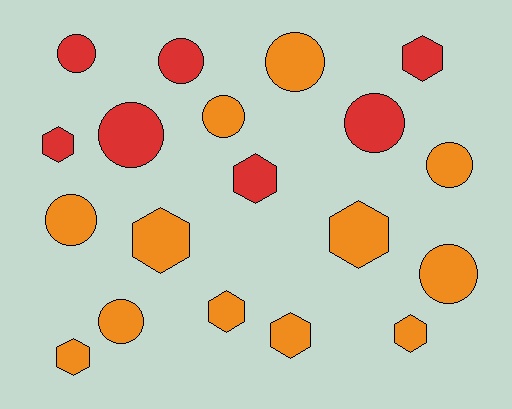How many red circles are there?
There are 4 red circles.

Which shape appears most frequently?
Circle, with 10 objects.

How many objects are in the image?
There are 19 objects.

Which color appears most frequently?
Orange, with 12 objects.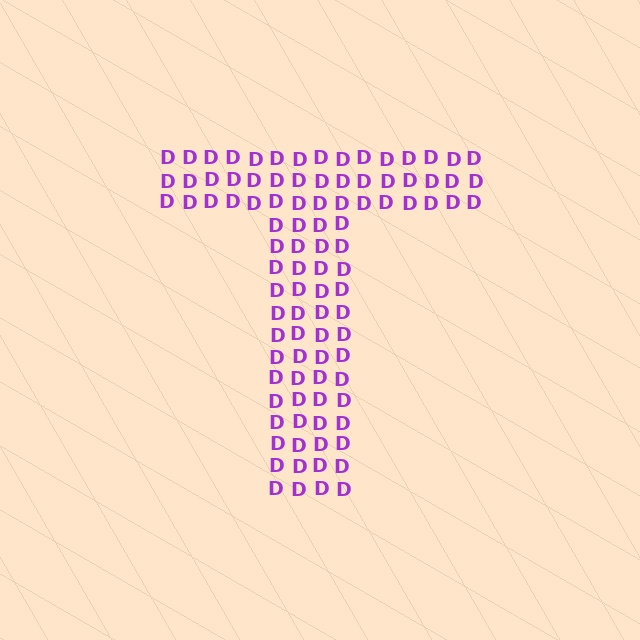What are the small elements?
The small elements are letter D's.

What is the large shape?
The large shape is the letter T.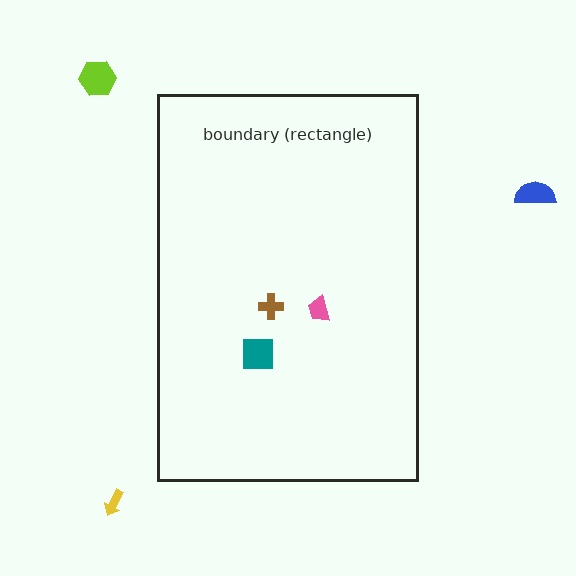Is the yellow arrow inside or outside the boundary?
Outside.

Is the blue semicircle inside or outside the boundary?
Outside.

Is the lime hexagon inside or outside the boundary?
Outside.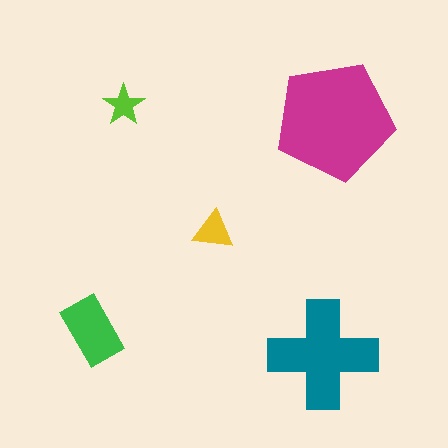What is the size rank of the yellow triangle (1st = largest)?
4th.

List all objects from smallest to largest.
The lime star, the yellow triangle, the green rectangle, the teal cross, the magenta pentagon.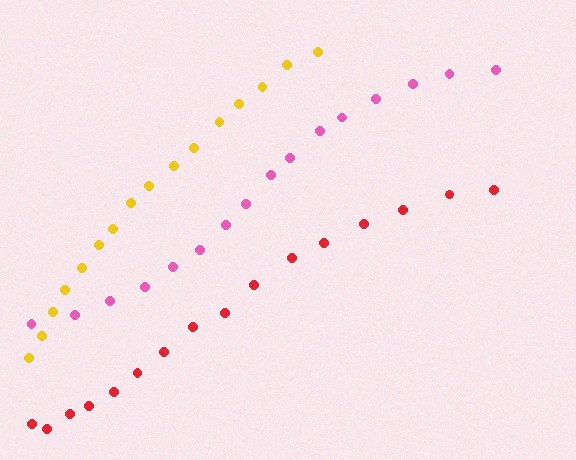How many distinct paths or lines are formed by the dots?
There are 3 distinct paths.